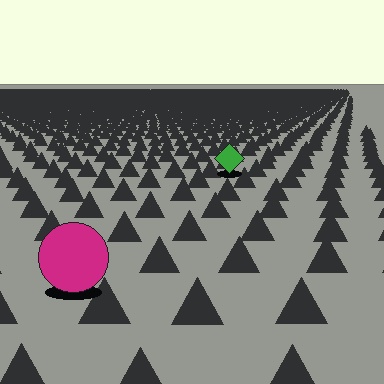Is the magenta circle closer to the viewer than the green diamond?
Yes. The magenta circle is closer — you can tell from the texture gradient: the ground texture is coarser near it.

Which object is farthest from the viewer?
The green diamond is farthest from the viewer. It appears smaller and the ground texture around it is denser.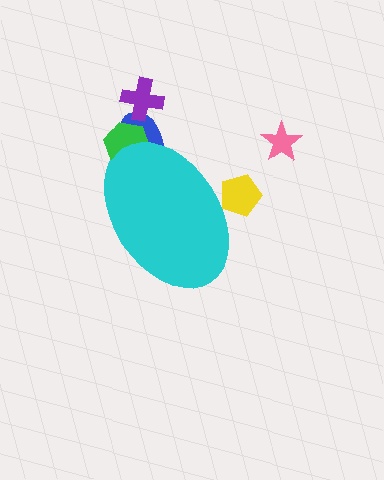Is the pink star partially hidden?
No, the pink star is fully visible.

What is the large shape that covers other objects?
A cyan ellipse.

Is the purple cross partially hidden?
No, the purple cross is fully visible.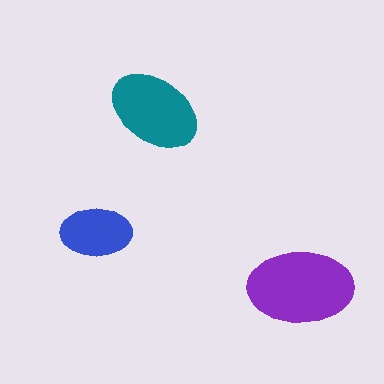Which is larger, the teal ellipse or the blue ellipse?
The teal one.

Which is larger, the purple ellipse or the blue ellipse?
The purple one.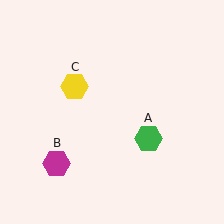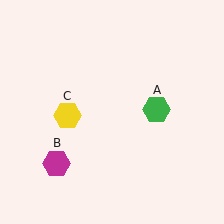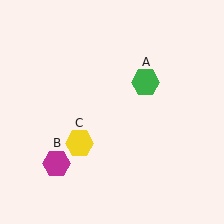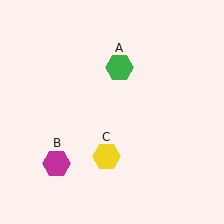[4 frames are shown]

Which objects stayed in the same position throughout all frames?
Magenta hexagon (object B) remained stationary.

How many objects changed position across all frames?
2 objects changed position: green hexagon (object A), yellow hexagon (object C).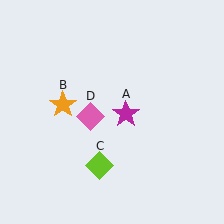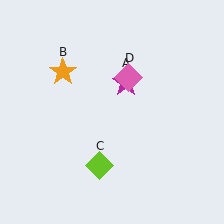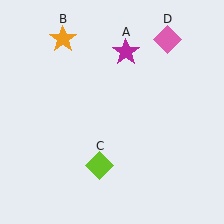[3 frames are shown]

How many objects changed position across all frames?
3 objects changed position: magenta star (object A), orange star (object B), pink diamond (object D).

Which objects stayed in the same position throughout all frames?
Lime diamond (object C) remained stationary.